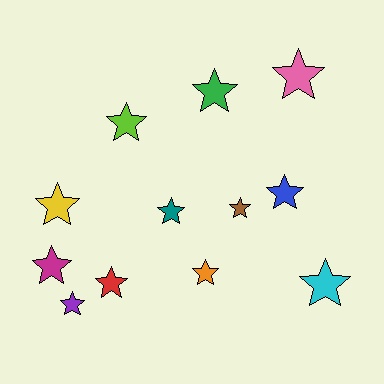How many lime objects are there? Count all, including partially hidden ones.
There is 1 lime object.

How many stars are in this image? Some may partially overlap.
There are 12 stars.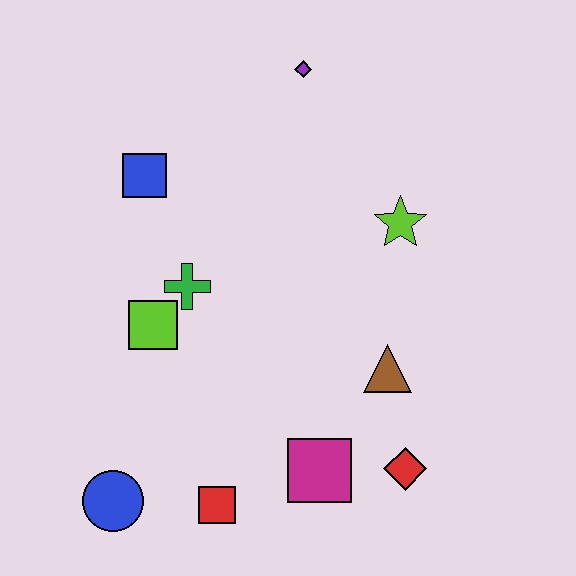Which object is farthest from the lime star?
The blue circle is farthest from the lime star.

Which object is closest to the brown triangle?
The red diamond is closest to the brown triangle.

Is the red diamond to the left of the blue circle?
No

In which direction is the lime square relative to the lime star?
The lime square is to the left of the lime star.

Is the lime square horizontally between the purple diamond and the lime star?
No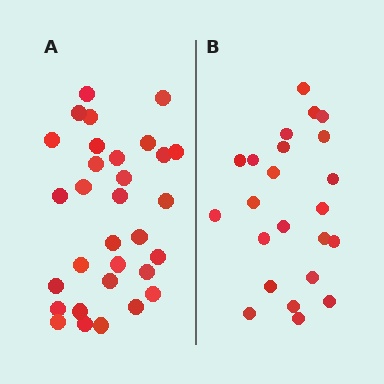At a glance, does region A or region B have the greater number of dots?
Region A (the left region) has more dots.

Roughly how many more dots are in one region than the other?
Region A has roughly 8 or so more dots than region B.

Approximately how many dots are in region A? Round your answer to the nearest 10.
About 30 dots. (The exact count is 31, which rounds to 30.)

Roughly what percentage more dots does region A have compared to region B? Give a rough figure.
About 35% more.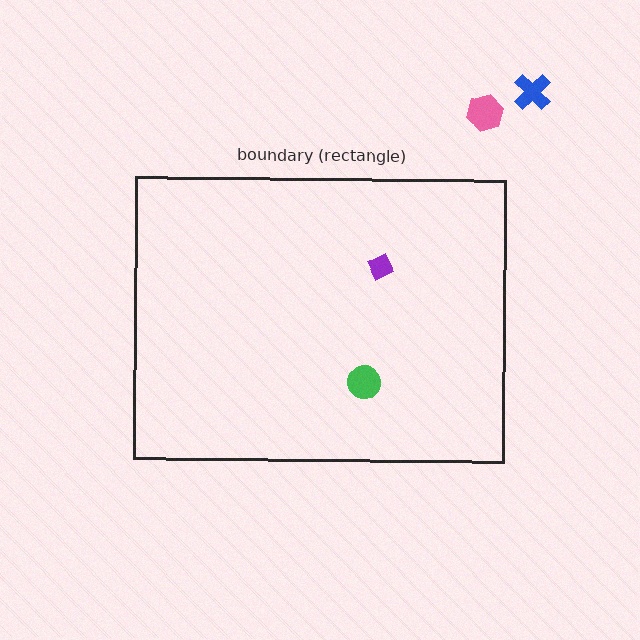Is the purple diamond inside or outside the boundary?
Inside.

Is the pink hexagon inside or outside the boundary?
Outside.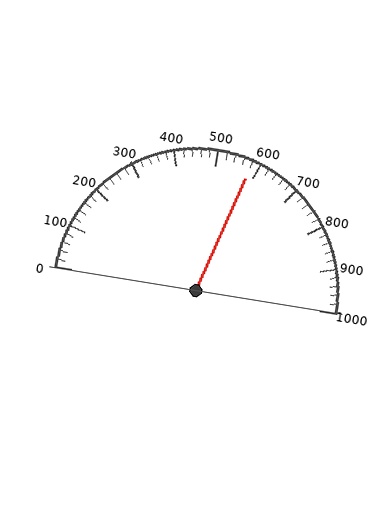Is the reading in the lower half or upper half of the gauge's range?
The reading is in the upper half of the range (0 to 1000).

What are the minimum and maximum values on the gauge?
The gauge ranges from 0 to 1000.